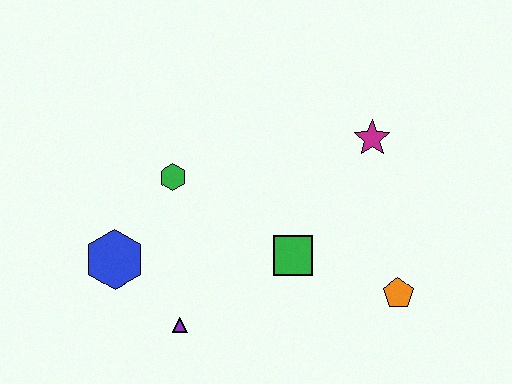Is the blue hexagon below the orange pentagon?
No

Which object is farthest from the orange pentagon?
The blue hexagon is farthest from the orange pentagon.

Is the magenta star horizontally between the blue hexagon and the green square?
No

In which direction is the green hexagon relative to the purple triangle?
The green hexagon is above the purple triangle.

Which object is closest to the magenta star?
The green square is closest to the magenta star.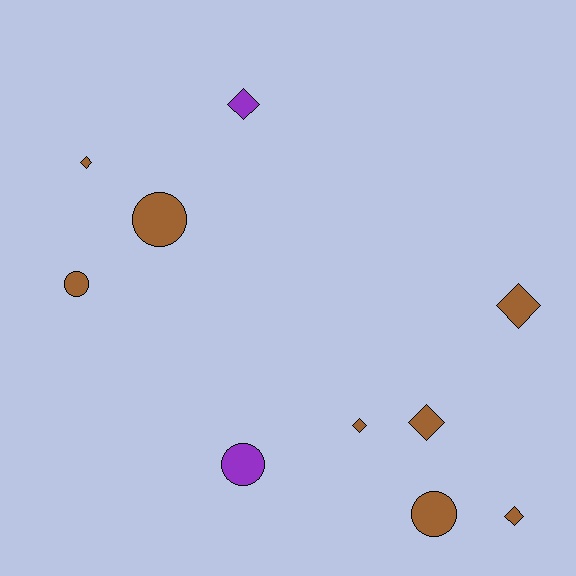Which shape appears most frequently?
Diamond, with 6 objects.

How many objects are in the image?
There are 10 objects.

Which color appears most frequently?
Brown, with 8 objects.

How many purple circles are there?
There is 1 purple circle.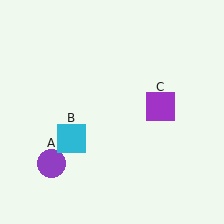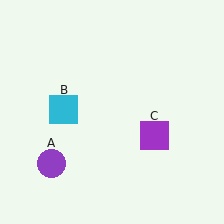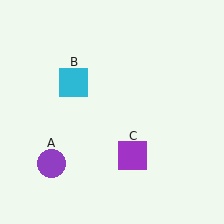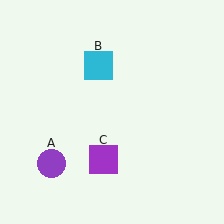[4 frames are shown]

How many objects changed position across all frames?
2 objects changed position: cyan square (object B), purple square (object C).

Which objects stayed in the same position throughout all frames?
Purple circle (object A) remained stationary.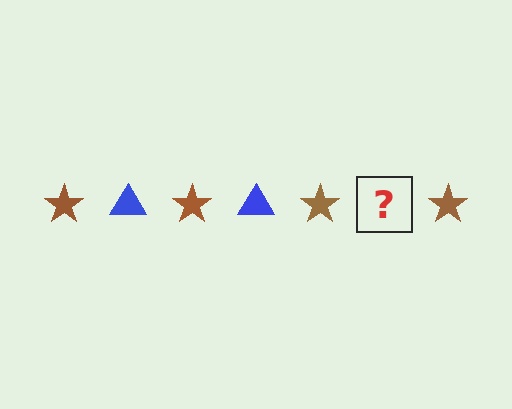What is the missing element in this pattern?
The missing element is a blue triangle.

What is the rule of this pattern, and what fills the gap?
The rule is that the pattern alternates between brown star and blue triangle. The gap should be filled with a blue triangle.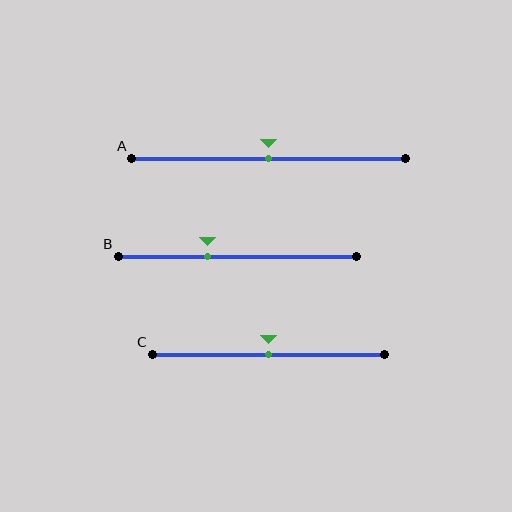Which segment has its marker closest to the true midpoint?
Segment A has its marker closest to the true midpoint.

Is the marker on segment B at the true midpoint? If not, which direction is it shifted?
No, the marker on segment B is shifted to the left by about 13% of the segment length.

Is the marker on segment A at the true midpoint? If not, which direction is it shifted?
Yes, the marker on segment A is at the true midpoint.